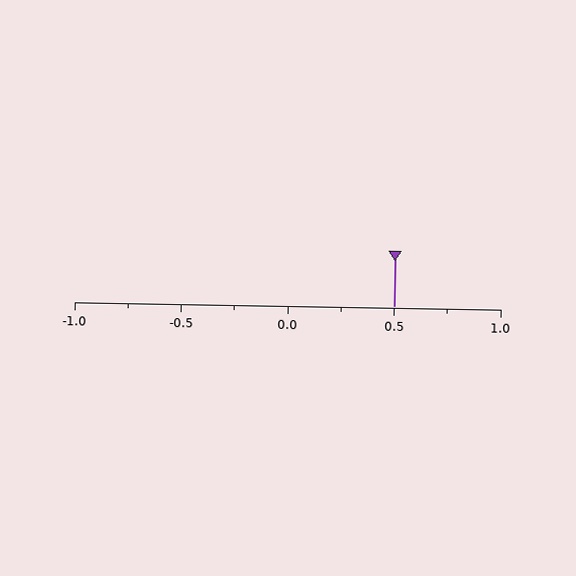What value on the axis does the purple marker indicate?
The marker indicates approximately 0.5.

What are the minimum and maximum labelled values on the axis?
The axis runs from -1.0 to 1.0.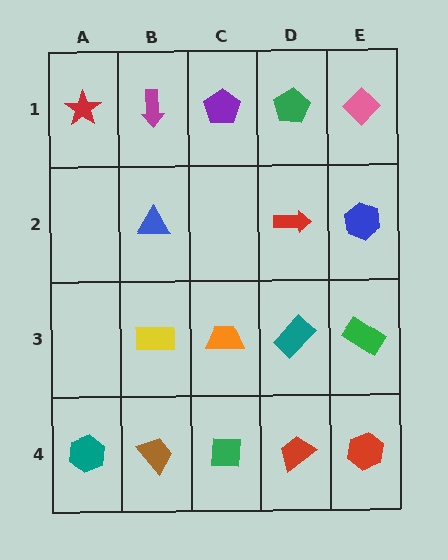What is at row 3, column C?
An orange trapezoid.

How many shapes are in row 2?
3 shapes.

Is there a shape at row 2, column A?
No, that cell is empty.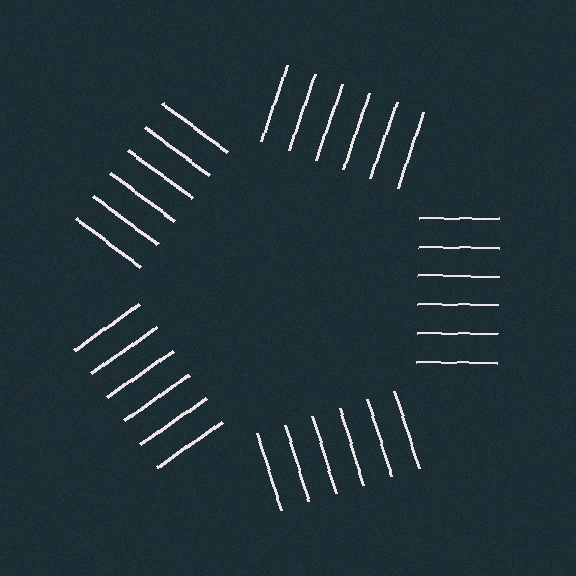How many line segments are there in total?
30 — 6 along each of the 5 edges.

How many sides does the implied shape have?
5 sides — the line-ends trace a pentagon.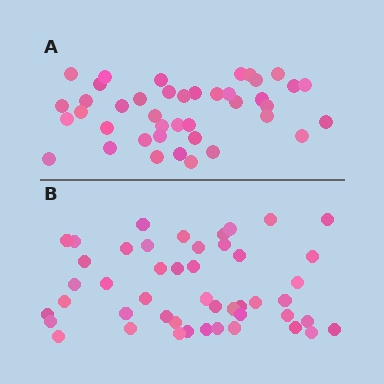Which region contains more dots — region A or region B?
Region B (the bottom region) has more dots.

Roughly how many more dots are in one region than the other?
Region B has about 6 more dots than region A.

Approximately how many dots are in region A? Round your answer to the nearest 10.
About 40 dots. (The exact count is 41, which rounds to 40.)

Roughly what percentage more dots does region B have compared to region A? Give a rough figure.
About 15% more.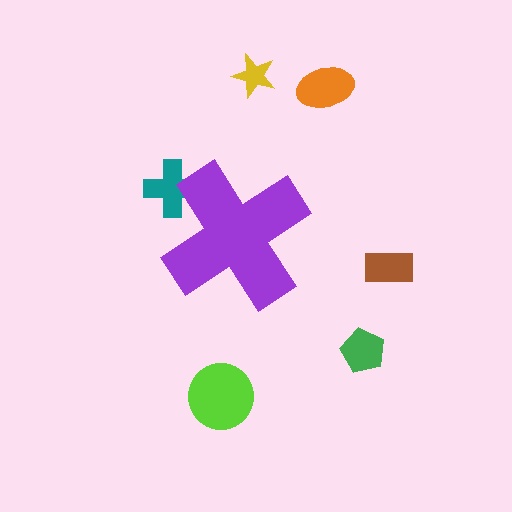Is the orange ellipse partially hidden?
No, the orange ellipse is fully visible.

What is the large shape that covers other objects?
A purple cross.